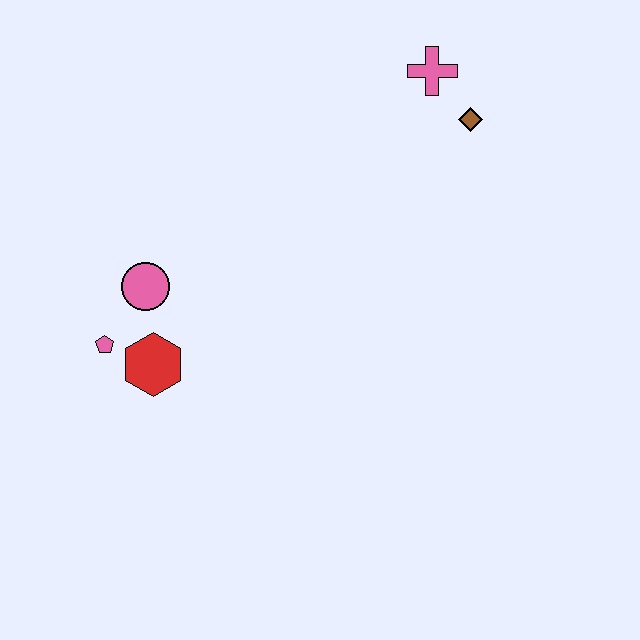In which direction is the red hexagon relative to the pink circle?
The red hexagon is below the pink circle.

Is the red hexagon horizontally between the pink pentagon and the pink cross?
Yes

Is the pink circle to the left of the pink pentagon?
No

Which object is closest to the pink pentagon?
The red hexagon is closest to the pink pentagon.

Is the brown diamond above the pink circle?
Yes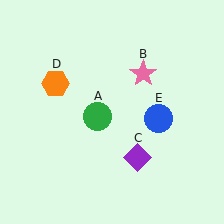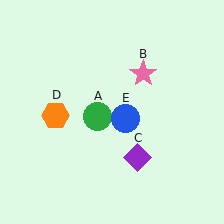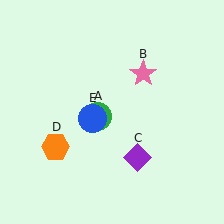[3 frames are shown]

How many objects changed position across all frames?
2 objects changed position: orange hexagon (object D), blue circle (object E).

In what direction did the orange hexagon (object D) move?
The orange hexagon (object D) moved down.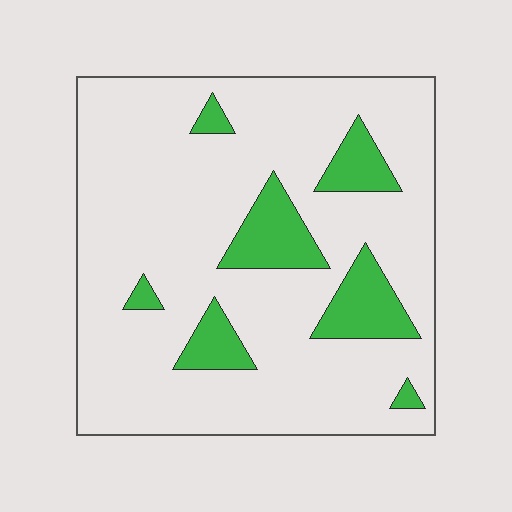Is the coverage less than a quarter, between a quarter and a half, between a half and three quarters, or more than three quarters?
Less than a quarter.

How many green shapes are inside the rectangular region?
7.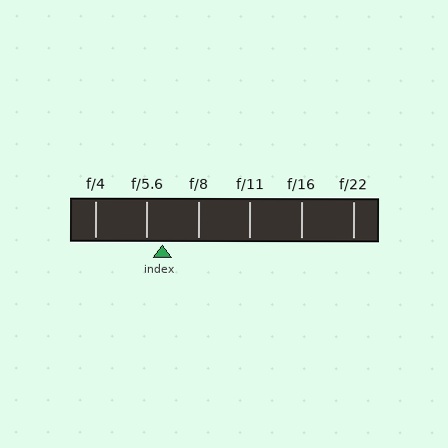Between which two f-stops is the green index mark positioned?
The index mark is between f/5.6 and f/8.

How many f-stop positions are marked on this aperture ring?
There are 6 f-stop positions marked.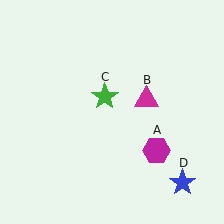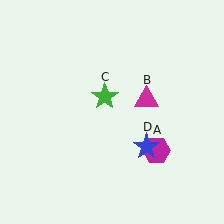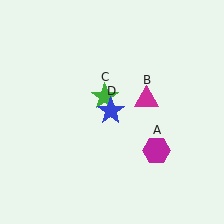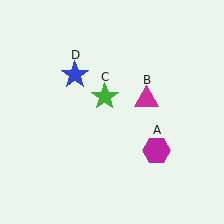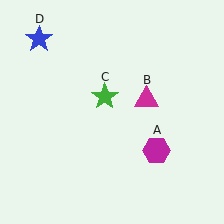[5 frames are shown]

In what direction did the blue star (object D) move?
The blue star (object D) moved up and to the left.